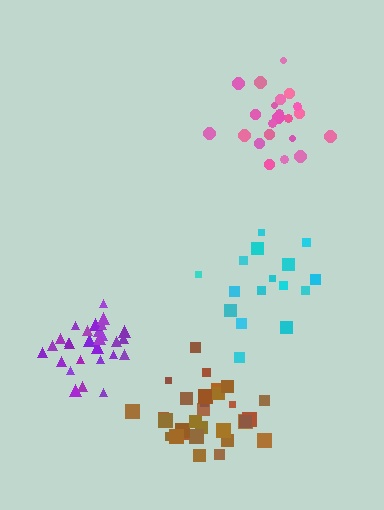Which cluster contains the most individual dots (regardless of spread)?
Brown (31).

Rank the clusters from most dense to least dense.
purple, brown, pink, cyan.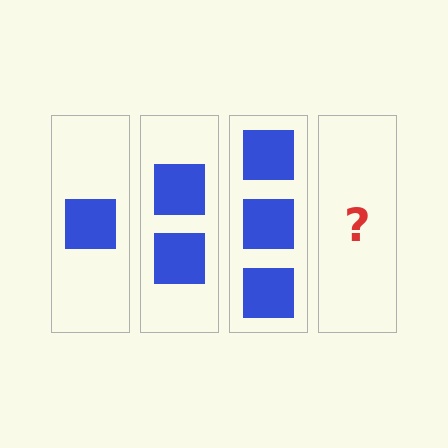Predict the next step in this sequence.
The next step is 4 squares.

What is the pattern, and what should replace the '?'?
The pattern is that each step adds one more square. The '?' should be 4 squares.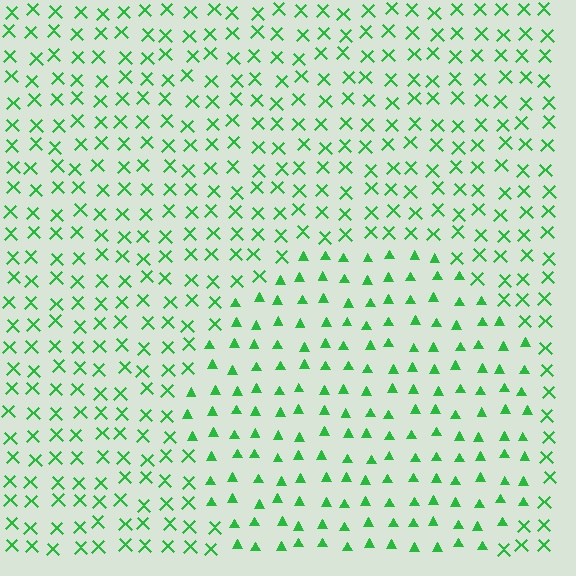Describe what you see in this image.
The image is filled with small green elements arranged in a uniform grid. A circle-shaped region contains triangles, while the surrounding area contains X marks. The boundary is defined purely by the change in element shape.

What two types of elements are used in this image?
The image uses triangles inside the circle region and X marks outside it.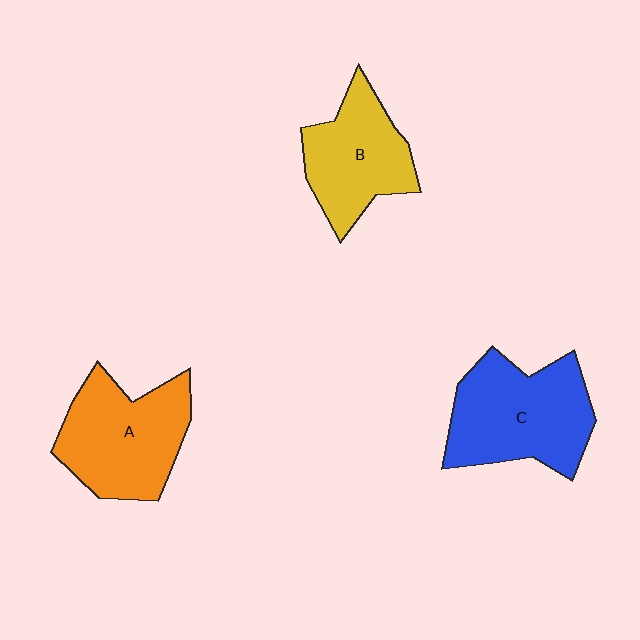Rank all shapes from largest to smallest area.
From largest to smallest: C (blue), A (orange), B (yellow).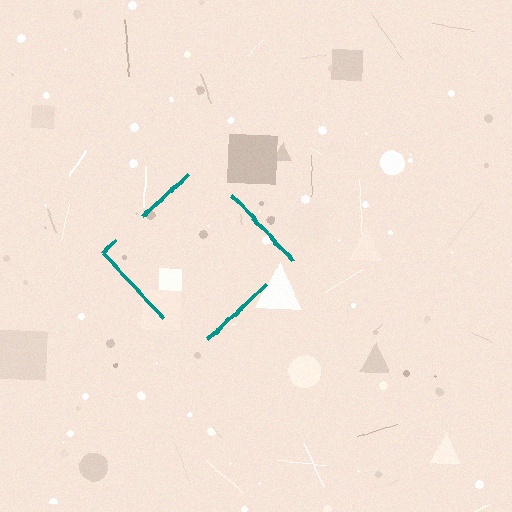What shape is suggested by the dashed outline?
The dashed outline suggests a diamond.